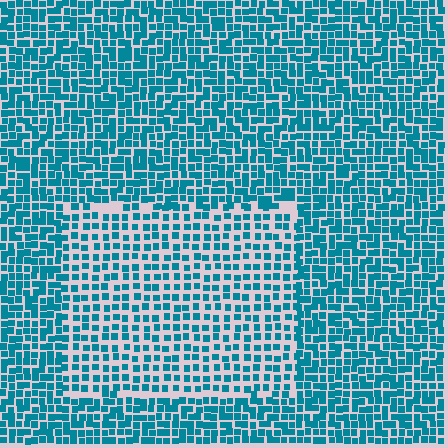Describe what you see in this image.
The image contains small teal elements arranged at two different densities. A rectangle-shaped region is visible where the elements are less densely packed than the surrounding area.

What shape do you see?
I see a rectangle.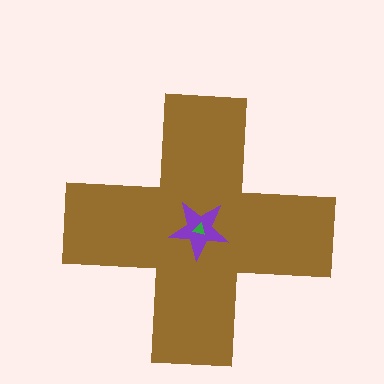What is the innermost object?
The green triangle.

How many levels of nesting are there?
3.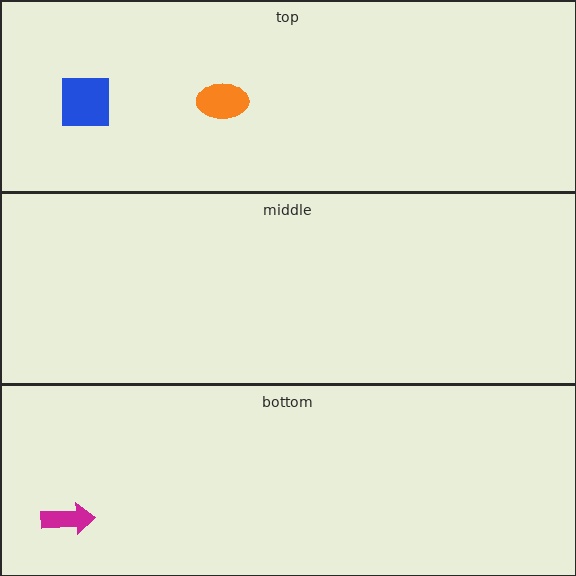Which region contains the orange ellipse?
The top region.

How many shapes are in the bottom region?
1.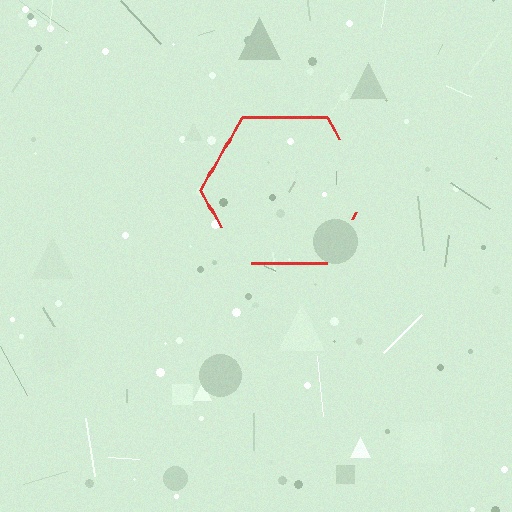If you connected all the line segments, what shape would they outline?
They would outline a hexagon.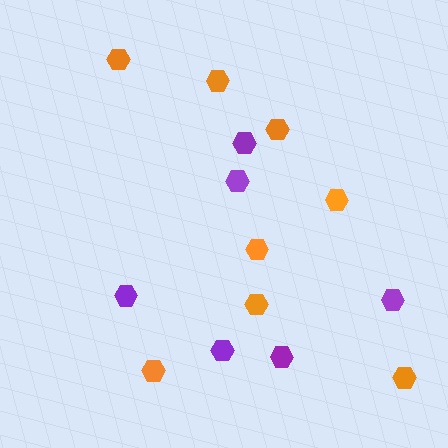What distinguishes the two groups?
There are 2 groups: one group of orange hexagons (8) and one group of purple hexagons (6).